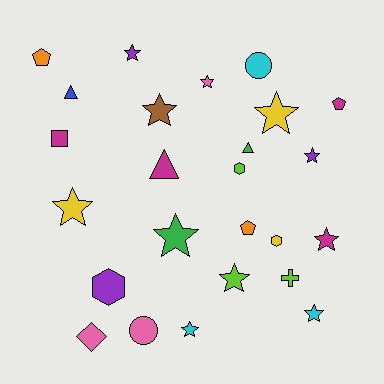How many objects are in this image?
There are 25 objects.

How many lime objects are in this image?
There are 3 lime objects.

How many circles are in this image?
There are 2 circles.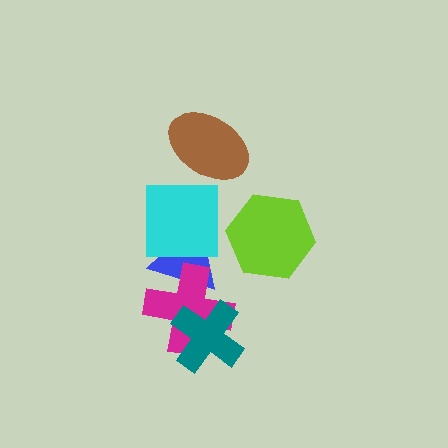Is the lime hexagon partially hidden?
No, no other shape covers it.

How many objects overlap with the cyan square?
1 object overlaps with the cyan square.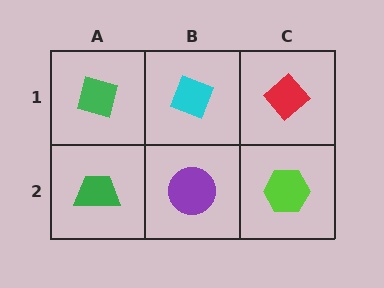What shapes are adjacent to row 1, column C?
A lime hexagon (row 2, column C), a cyan diamond (row 1, column B).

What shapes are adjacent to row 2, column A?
A green square (row 1, column A), a purple circle (row 2, column B).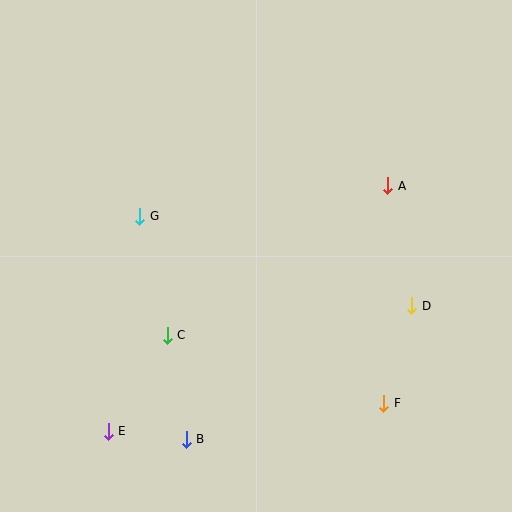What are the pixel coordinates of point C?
Point C is at (167, 335).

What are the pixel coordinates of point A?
Point A is at (388, 186).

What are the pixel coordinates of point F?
Point F is at (384, 404).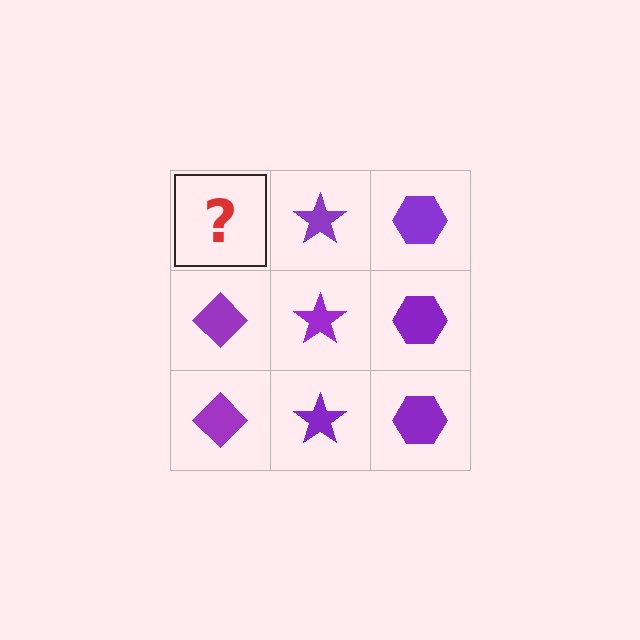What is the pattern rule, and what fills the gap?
The rule is that each column has a consistent shape. The gap should be filled with a purple diamond.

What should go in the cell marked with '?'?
The missing cell should contain a purple diamond.